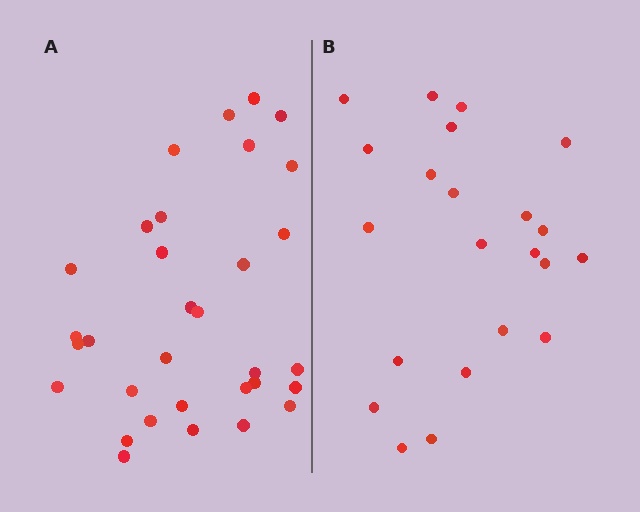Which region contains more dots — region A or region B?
Region A (the left region) has more dots.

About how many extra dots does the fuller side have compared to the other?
Region A has roughly 10 or so more dots than region B.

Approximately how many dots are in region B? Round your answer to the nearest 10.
About 20 dots. (The exact count is 22, which rounds to 20.)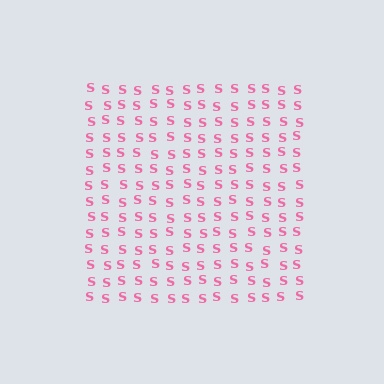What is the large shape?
The large shape is a square.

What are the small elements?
The small elements are letter S's.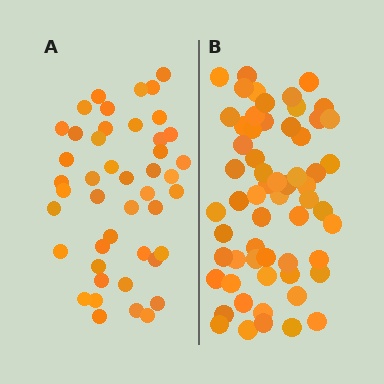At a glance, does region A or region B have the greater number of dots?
Region B (the right region) has more dots.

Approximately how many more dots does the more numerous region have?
Region B has approximately 15 more dots than region A.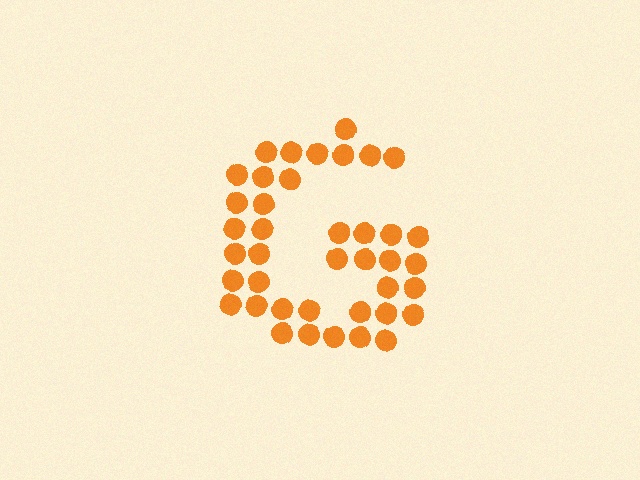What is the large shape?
The large shape is the letter G.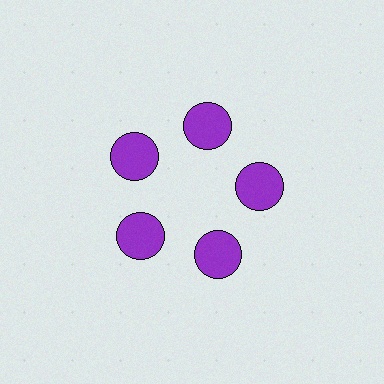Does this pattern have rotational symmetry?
Yes, this pattern has 5-fold rotational symmetry. It looks the same after rotating 72 degrees around the center.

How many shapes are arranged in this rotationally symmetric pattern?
There are 5 shapes, arranged in 5 groups of 1.